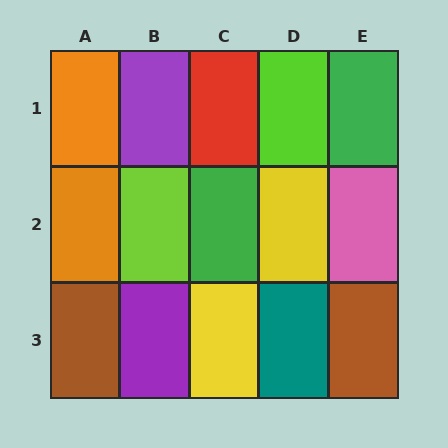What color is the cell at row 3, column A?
Brown.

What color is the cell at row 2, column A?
Orange.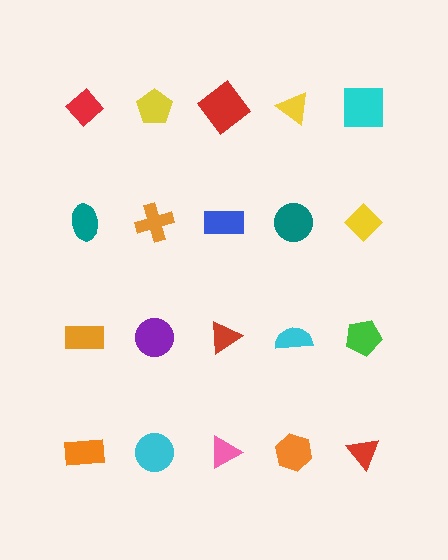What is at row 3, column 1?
An orange rectangle.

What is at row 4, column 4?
An orange hexagon.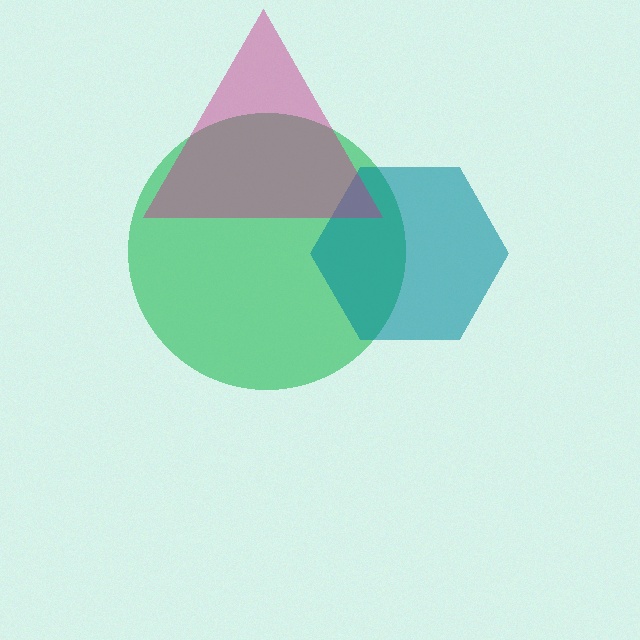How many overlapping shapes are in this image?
There are 3 overlapping shapes in the image.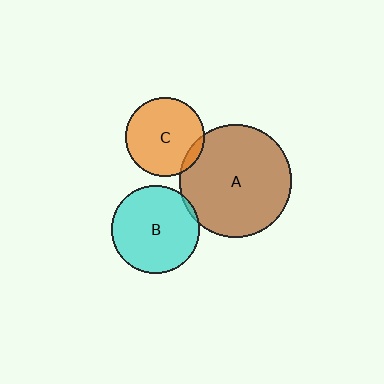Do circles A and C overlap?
Yes.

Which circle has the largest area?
Circle A (brown).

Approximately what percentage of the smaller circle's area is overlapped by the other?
Approximately 10%.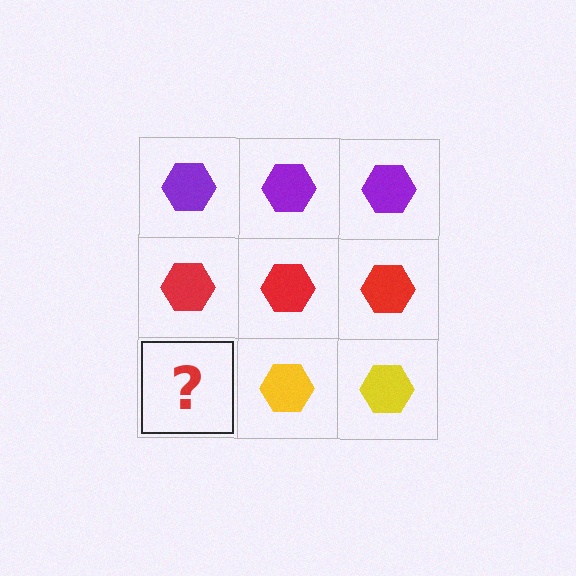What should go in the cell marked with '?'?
The missing cell should contain a yellow hexagon.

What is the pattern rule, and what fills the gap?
The rule is that each row has a consistent color. The gap should be filled with a yellow hexagon.